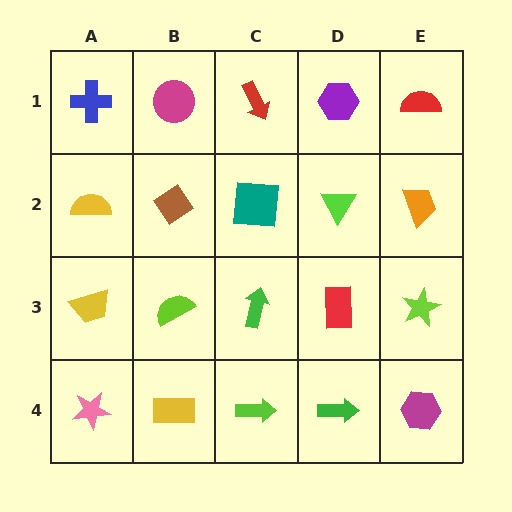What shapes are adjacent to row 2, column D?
A purple hexagon (row 1, column D), a red rectangle (row 3, column D), a teal square (row 2, column C), an orange trapezoid (row 2, column E).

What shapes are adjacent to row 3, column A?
A yellow semicircle (row 2, column A), a pink star (row 4, column A), a lime semicircle (row 3, column B).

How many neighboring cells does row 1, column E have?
2.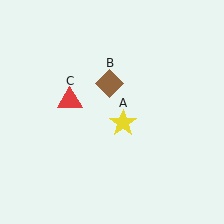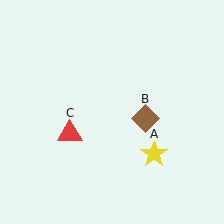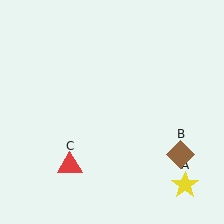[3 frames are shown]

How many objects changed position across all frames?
3 objects changed position: yellow star (object A), brown diamond (object B), red triangle (object C).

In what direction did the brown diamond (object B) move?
The brown diamond (object B) moved down and to the right.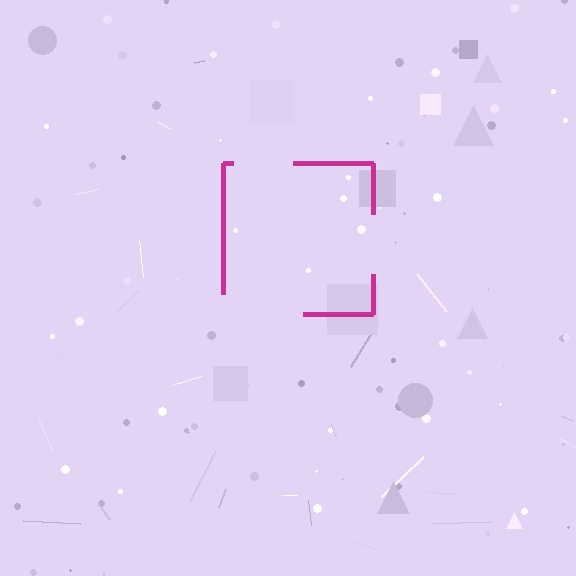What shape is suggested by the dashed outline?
The dashed outline suggests a square.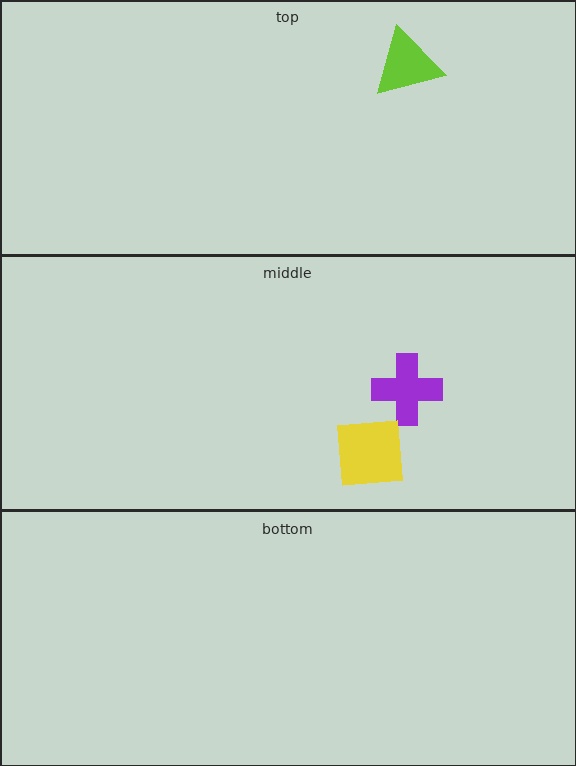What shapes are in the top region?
The lime triangle.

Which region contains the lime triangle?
The top region.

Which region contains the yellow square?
The middle region.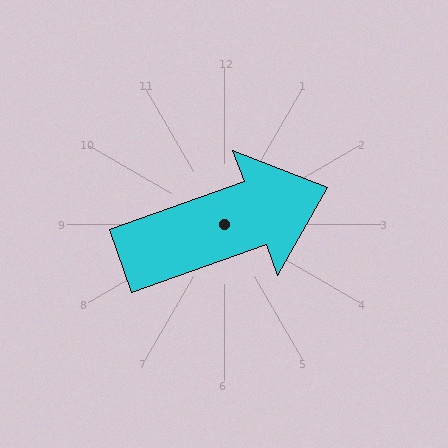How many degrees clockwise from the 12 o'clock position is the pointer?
Approximately 70 degrees.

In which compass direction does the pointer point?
East.